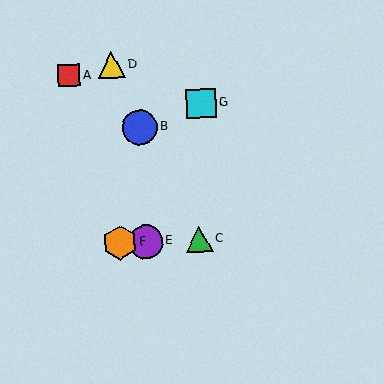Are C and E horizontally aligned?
Yes, both are at y≈239.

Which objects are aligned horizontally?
Objects C, E, F are aligned horizontally.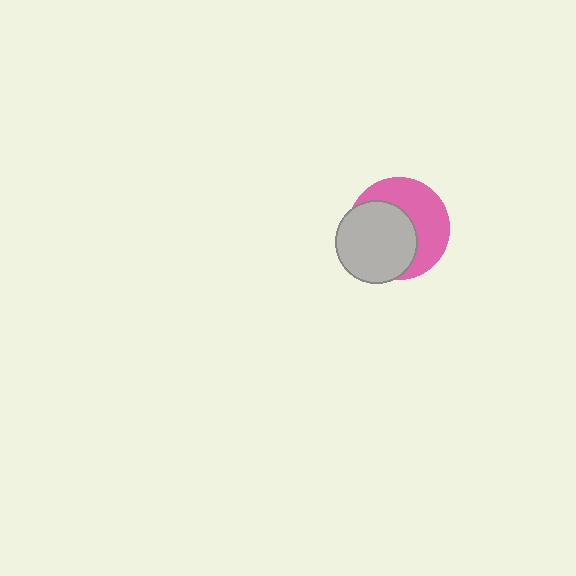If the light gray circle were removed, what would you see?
You would see the complete pink circle.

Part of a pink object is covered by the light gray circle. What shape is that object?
It is a circle.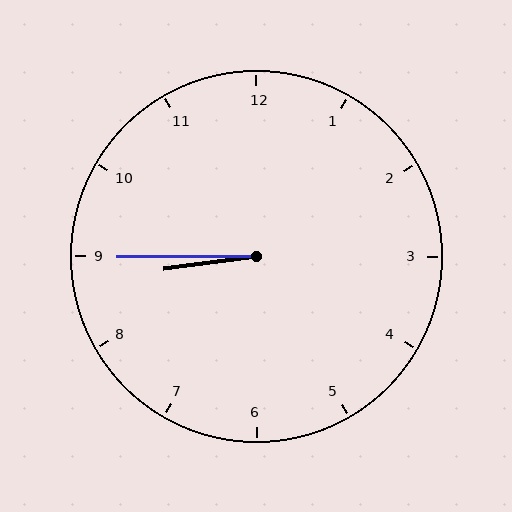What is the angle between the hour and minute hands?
Approximately 8 degrees.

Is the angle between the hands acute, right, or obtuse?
It is acute.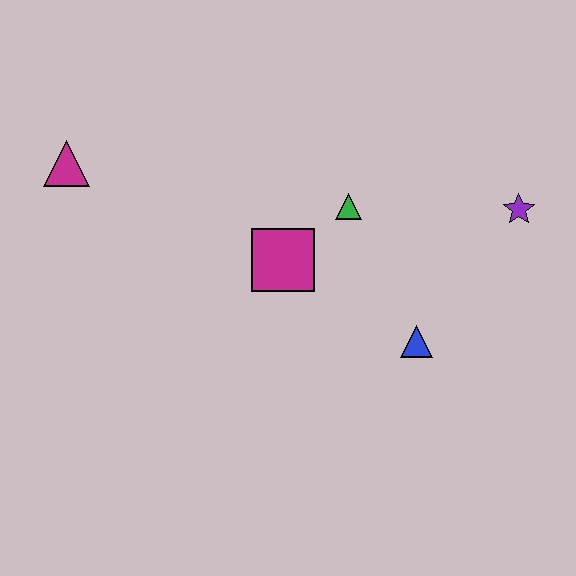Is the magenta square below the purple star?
Yes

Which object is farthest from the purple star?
The magenta triangle is farthest from the purple star.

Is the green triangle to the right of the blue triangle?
No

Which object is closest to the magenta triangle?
The magenta square is closest to the magenta triangle.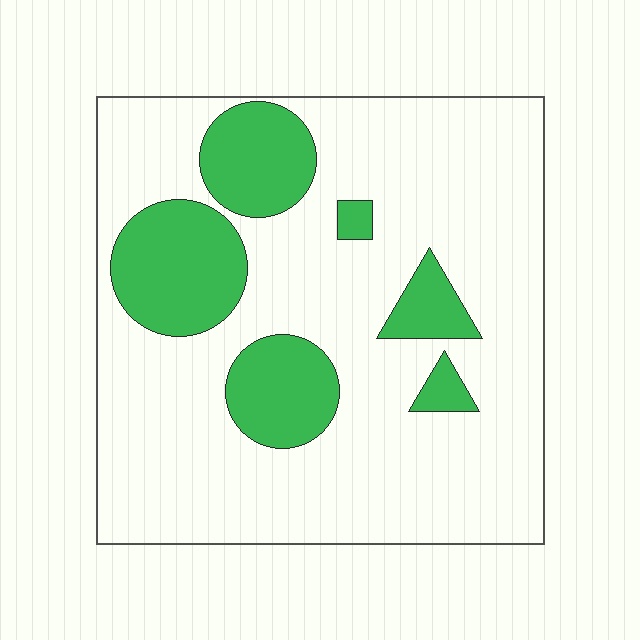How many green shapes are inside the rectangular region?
6.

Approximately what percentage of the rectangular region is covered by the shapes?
Approximately 20%.